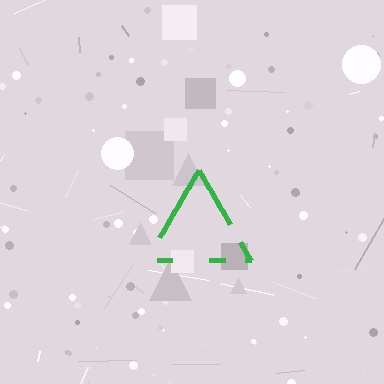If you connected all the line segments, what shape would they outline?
They would outline a triangle.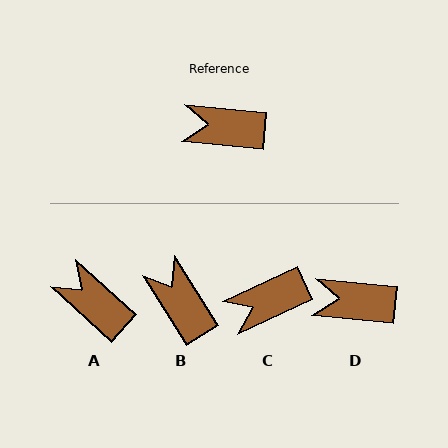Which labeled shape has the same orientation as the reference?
D.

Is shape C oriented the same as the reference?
No, it is off by about 31 degrees.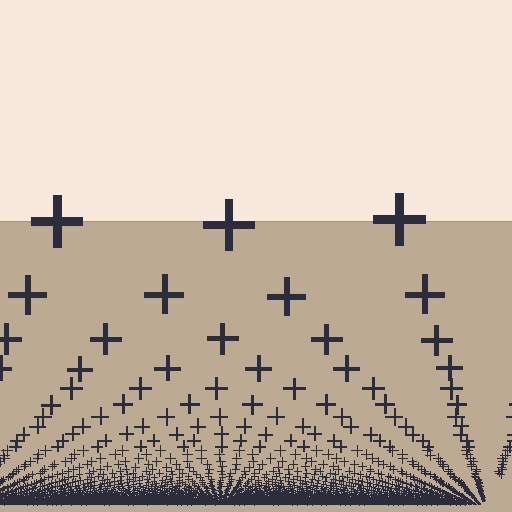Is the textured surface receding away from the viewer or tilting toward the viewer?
The surface appears to tilt toward the viewer. Texture elements get larger and sparser toward the top.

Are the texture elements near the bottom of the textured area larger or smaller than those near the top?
Smaller. The gradient is inverted — elements near the bottom are smaller and denser.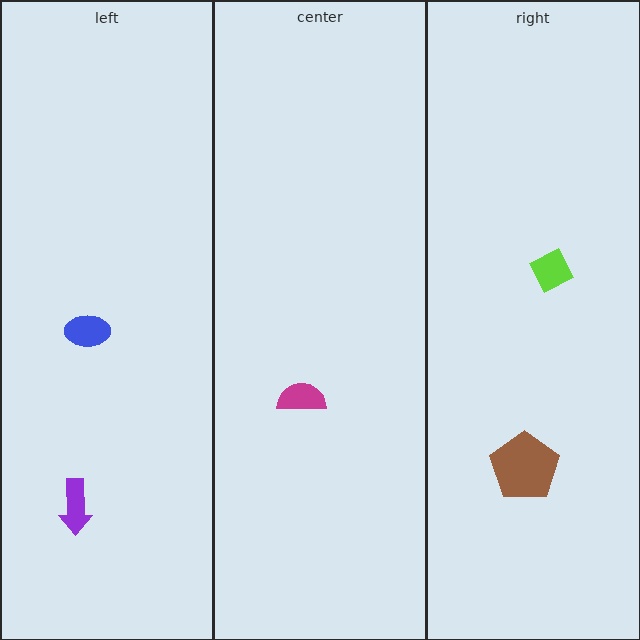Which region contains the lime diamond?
The right region.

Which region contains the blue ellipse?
The left region.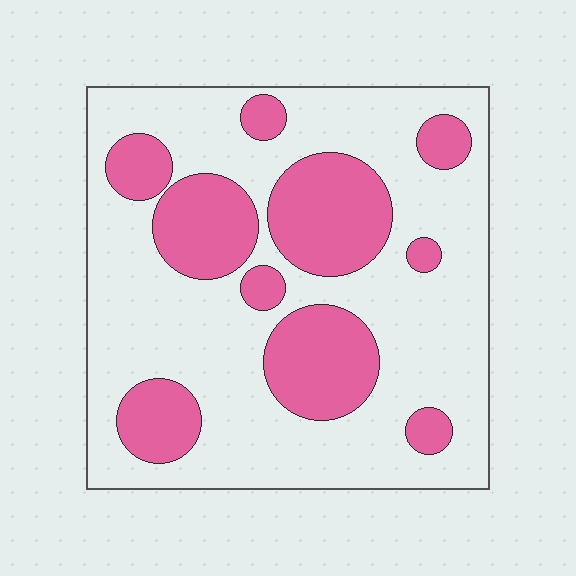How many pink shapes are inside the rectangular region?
10.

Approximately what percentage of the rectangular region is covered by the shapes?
Approximately 30%.